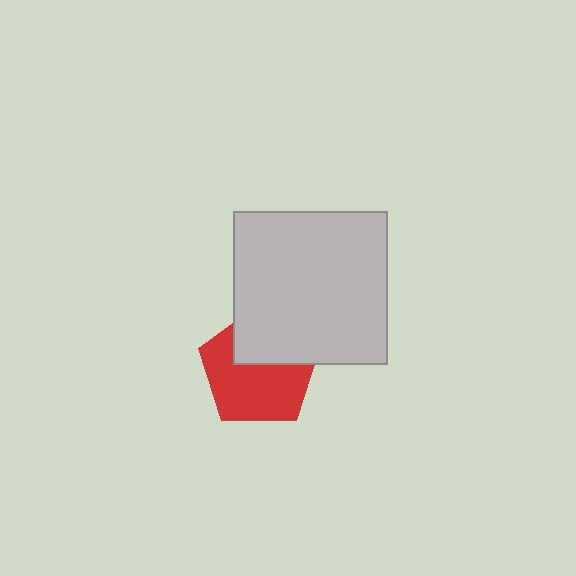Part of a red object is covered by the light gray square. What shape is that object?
It is a pentagon.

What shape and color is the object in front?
The object in front is a light gray square.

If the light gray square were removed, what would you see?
You would see the complete red pentagon.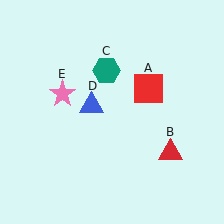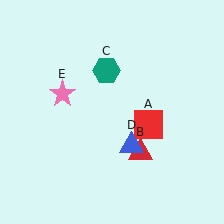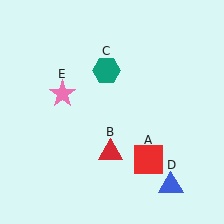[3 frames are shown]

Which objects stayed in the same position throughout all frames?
Teal hexagon (object C) and pink star (object E) remained stationary.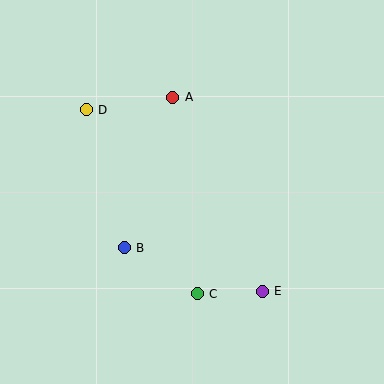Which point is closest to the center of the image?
Point B at (124, 248) is closest to the center.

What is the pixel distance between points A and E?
The distance between A and E is 214 pixels.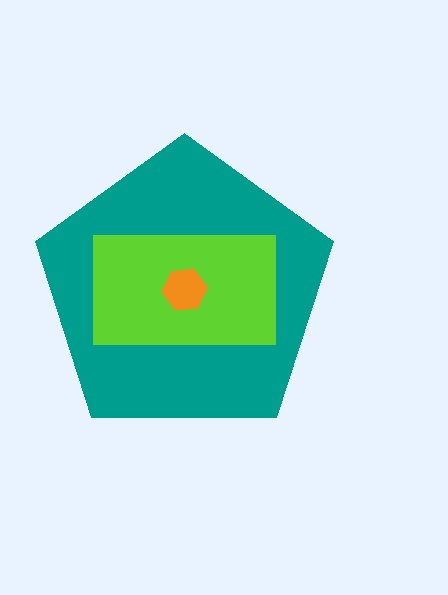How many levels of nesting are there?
3.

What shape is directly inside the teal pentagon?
The lime rectangle.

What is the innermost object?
The orange hexagon.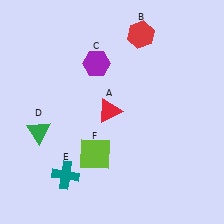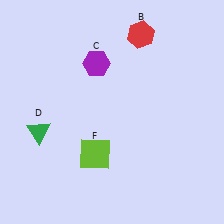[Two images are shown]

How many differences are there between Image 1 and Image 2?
There are 2 differences between the two images.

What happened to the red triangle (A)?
The red triangle (A) was removed in Image 2. It was in the top-left area of Image 1.